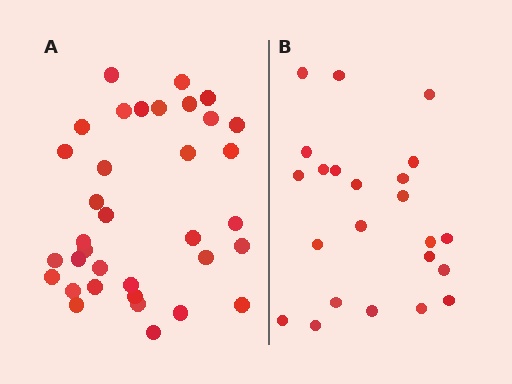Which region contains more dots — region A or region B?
Region A (the left region) has more dots.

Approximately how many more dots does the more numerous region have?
Region A has roughly 12 or so more dots than region B.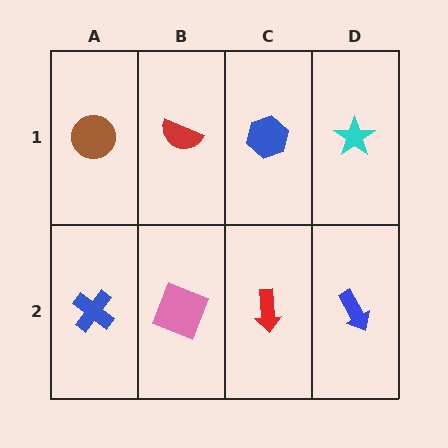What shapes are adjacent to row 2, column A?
A brown circle (row 1, column A), a pink square (row 2, column B).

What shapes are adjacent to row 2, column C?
A blue hexagon (row 1, column C), a pink square (row 2, column B), a blue arrow (row 2, column D).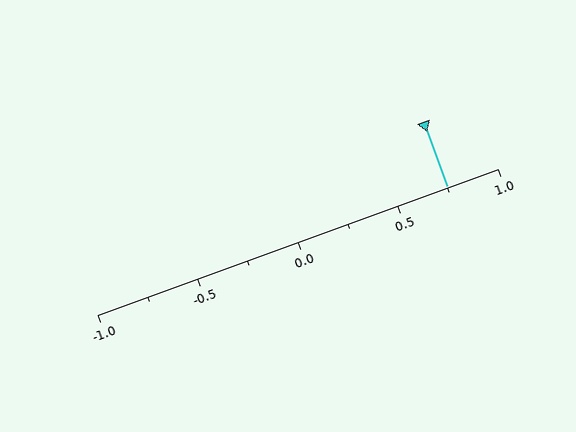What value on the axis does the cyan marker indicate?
The marker indicates approximately 0.75.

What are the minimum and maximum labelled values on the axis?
The axis runs from -1.0 to 1.0.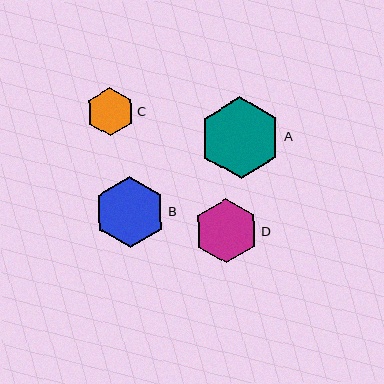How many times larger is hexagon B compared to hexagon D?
Hexagon B is approximately 1.1 times the size of hexagon D.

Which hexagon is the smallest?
Hexagon C is the smallest with a size of approximately 48 pixels.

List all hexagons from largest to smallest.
From largest to smallest: A, B, D, C.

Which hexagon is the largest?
Hexagon A is the largest with a size of approximately 82 pixels.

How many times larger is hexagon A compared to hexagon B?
Hexagon A is approximately 1.1 times the size of hexagon B.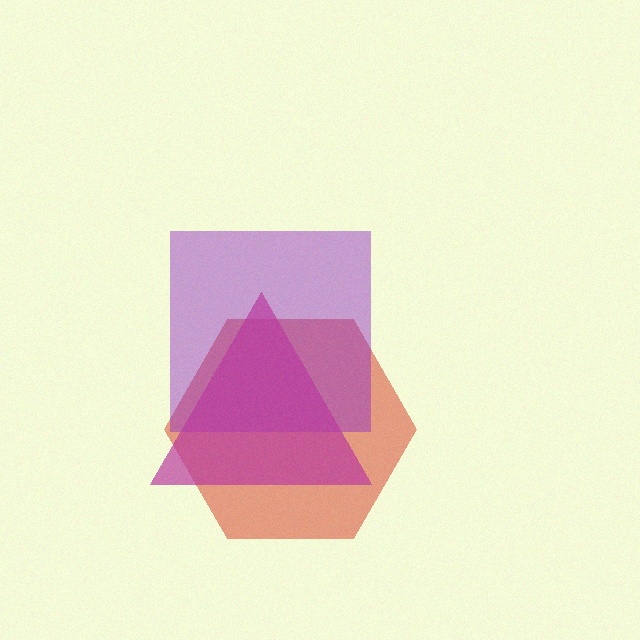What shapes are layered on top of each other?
The layered shapes are: a red hexagon, a purple square, a magenta triangle.